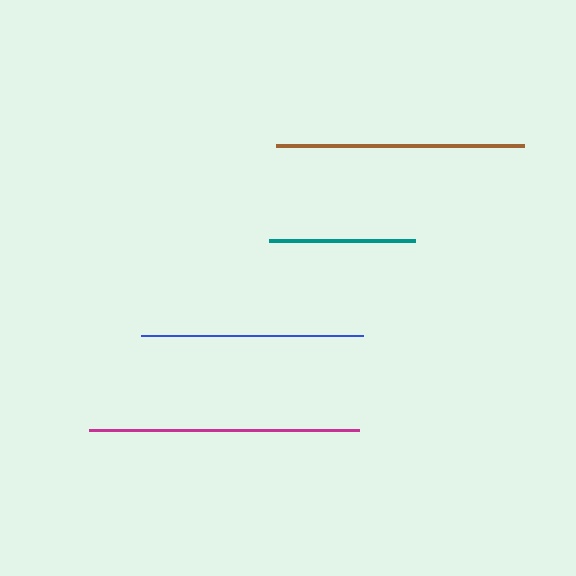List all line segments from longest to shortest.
From longest to shortest: magenta, brown, blue, teal.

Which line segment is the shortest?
The teal line is the shortest at approximately 146 pixels.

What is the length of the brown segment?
The brown segment is approximately 248 pixels long.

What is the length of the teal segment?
The teal segment is approximately 146 pixels long.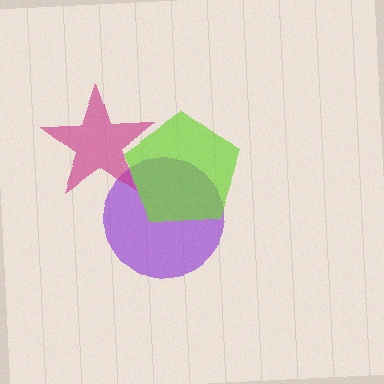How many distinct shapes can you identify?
There are 3 distinct shapes: a purple circle, a magenta star, a lime pentagon.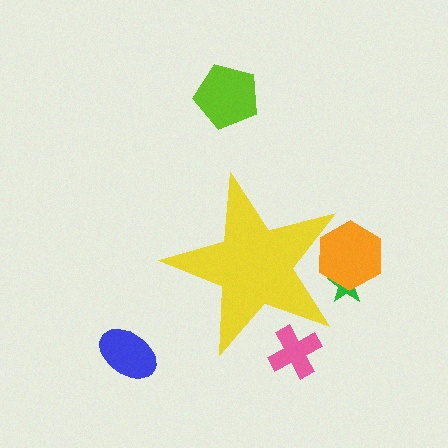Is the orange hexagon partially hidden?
Yes, the orange hexagon is partially hidden behind the yellow star.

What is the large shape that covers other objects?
A yellow star.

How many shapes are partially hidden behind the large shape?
3 shapes are partially hidden.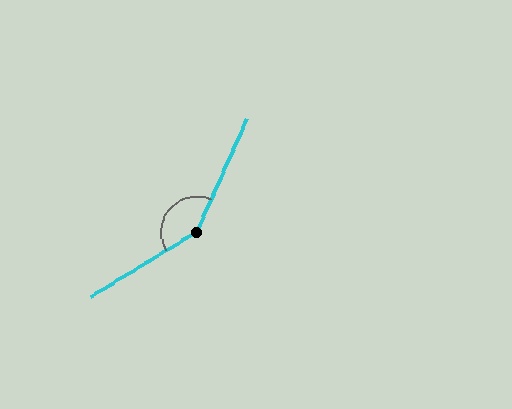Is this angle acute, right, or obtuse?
It is obtuse.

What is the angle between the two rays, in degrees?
Approximately 145 degrees.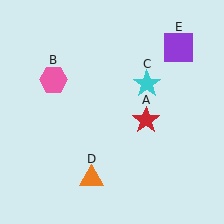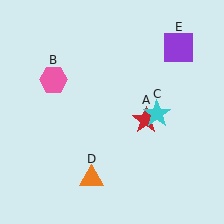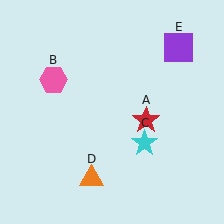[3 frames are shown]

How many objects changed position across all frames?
1 object changed position: cyan star (object C).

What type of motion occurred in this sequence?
The cyan star (object C) rotated clockwise around the center of the scene.